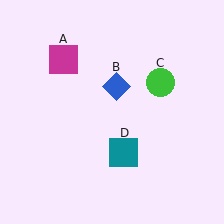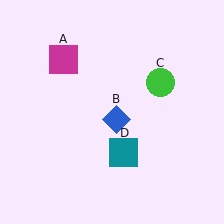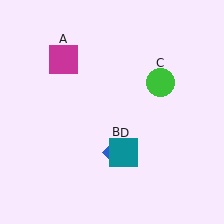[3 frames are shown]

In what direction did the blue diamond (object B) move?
The blue diamond (object B) moved down.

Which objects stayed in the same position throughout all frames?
Magenta square (object A) and green circle (object C) and teal square (object D) remained stationary.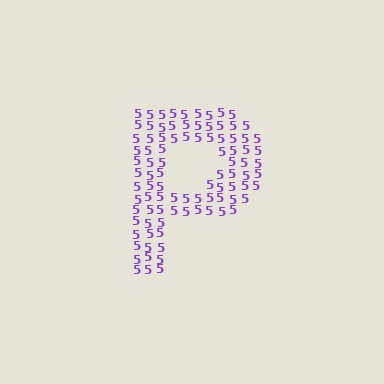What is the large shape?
The large shape is the letter P.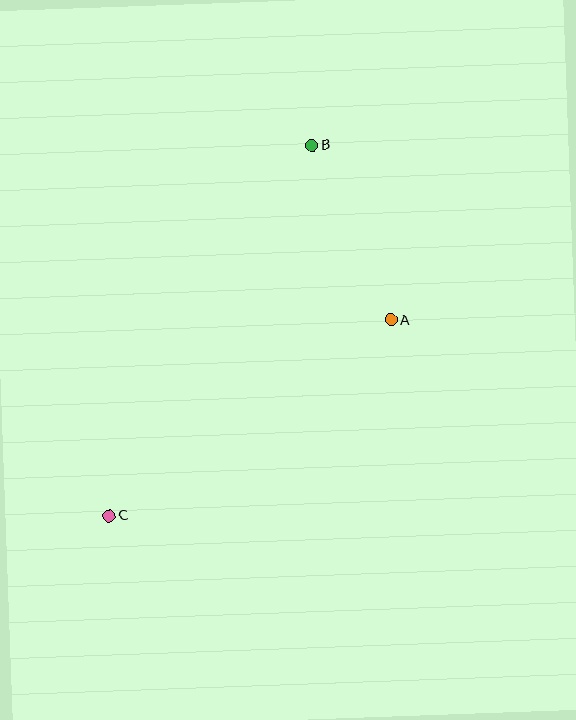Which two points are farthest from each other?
Points B and C are farthest from each other.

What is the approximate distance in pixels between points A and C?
The distance between A and C is approximately 343 pixels.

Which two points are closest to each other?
Points A and B are closest to each other.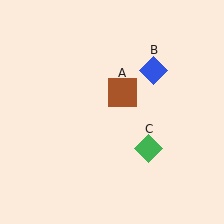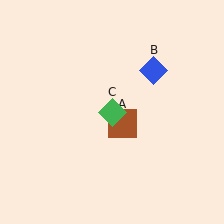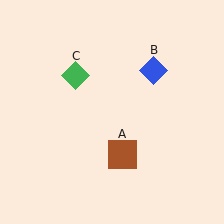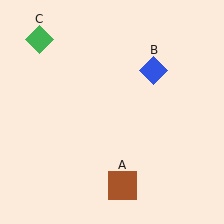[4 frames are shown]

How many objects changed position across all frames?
2 objects changed position: brown square (object A), green diamond (object C).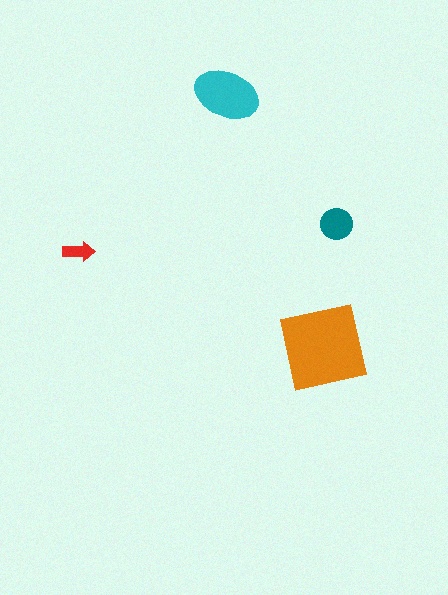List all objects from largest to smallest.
The orange square, the cyan ellipse, the teal circle, the red arrow.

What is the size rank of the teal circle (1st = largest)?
3rd.